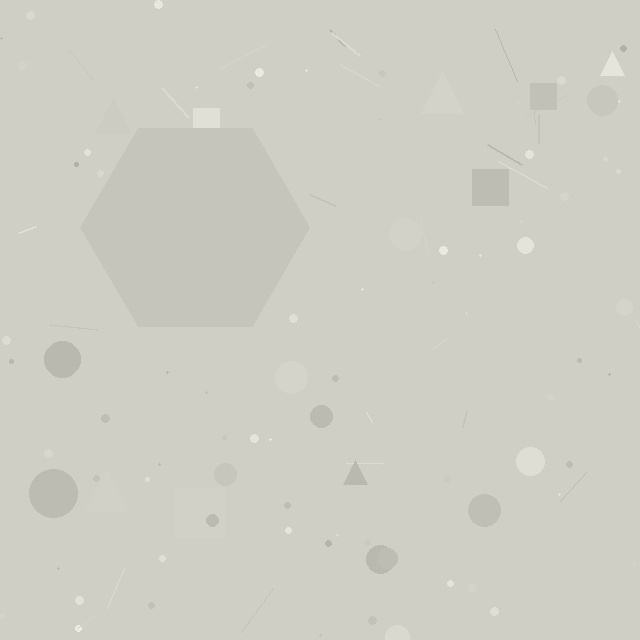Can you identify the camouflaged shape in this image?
The camouflaged shape is a hexagon.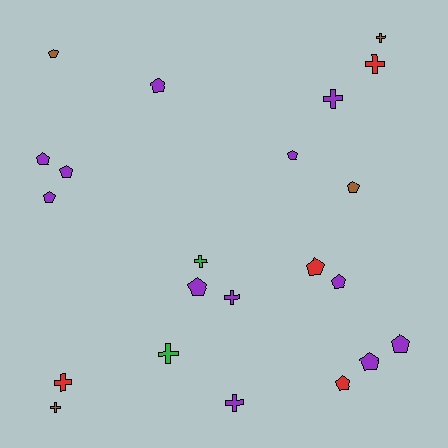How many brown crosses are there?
There are 2 brown crosses.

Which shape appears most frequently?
Pentagon, with 13 objects.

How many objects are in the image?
There are 22 objects.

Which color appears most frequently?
Purple, with 12 objects.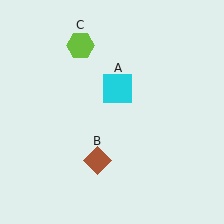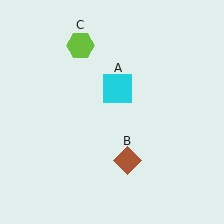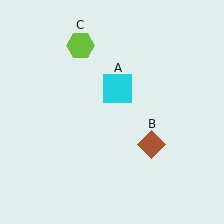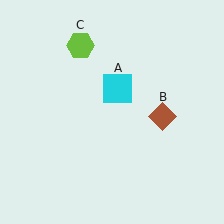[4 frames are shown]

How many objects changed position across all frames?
1 object changed position: brown diamond (object B).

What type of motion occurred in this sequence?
The brown diamond (object B) rotated counterclockwise around the center of the scene.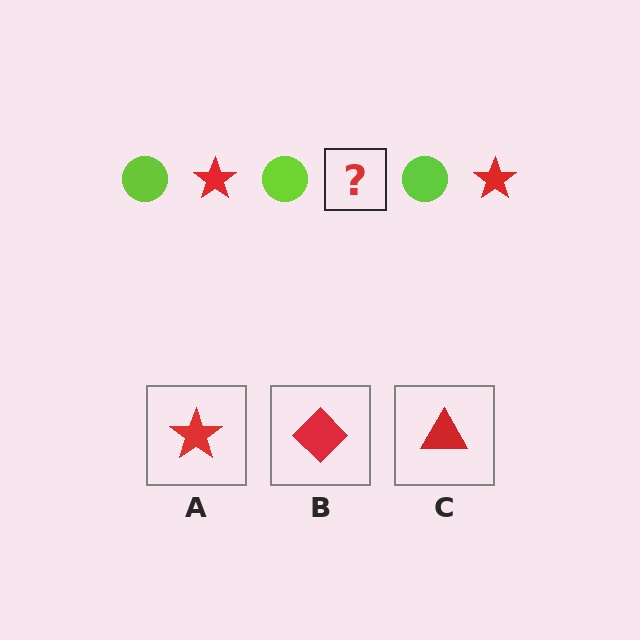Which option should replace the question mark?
Option A.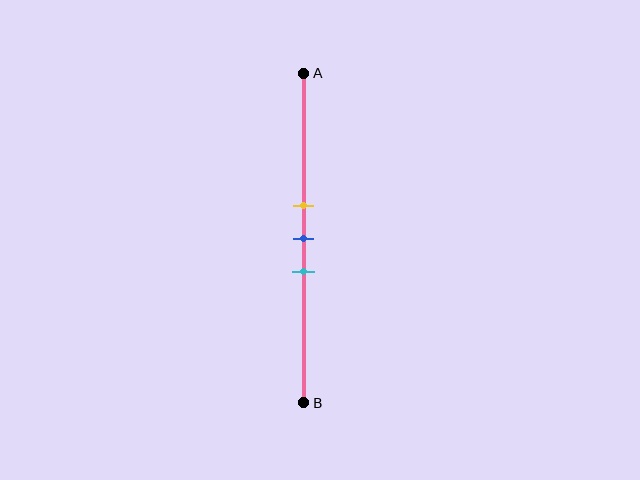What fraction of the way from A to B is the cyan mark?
The cyan mark is approximately 60% (0.6) of the way from A to B.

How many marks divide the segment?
There are 3 marks dividing the segment.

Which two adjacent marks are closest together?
The yellow and blue marks are the closest adjacent pair.